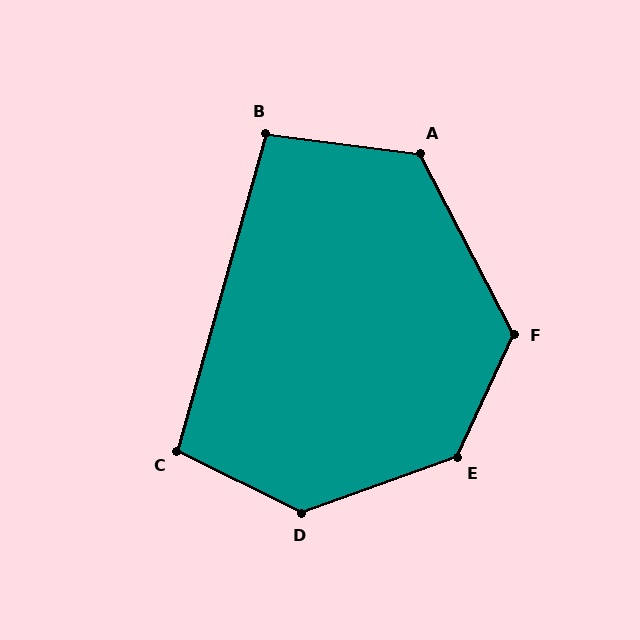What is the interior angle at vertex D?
Approximately 134 degrees (obtuse).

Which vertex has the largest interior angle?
E, at approximately 134 degrees.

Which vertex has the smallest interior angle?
B, at approximately 98 degrees.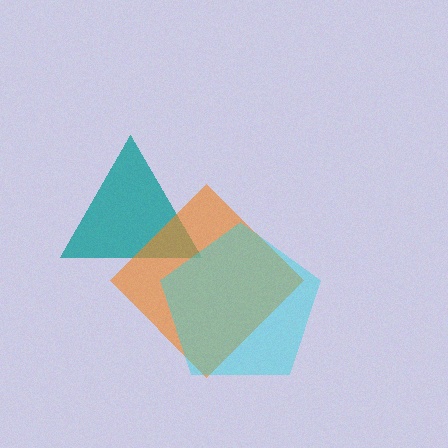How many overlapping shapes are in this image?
There are 3 overlapping shapes in the image.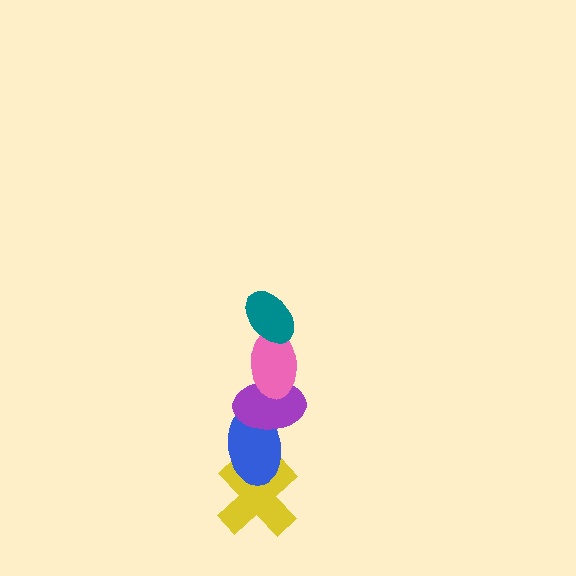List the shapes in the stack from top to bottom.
From top to bottom: the teal ellipse, the pink ellipse, the purple ellipse, the blue ellipse, the yellow cross.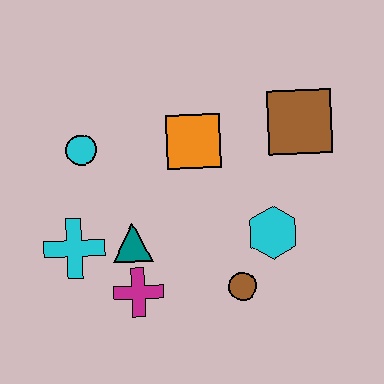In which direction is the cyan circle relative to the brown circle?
The cyan circle is to the left of the brown circle.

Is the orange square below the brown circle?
No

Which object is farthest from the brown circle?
The cyan circle is farthest from the brown circle.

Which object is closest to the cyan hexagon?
The brown circle is closest to the cyan hexagon.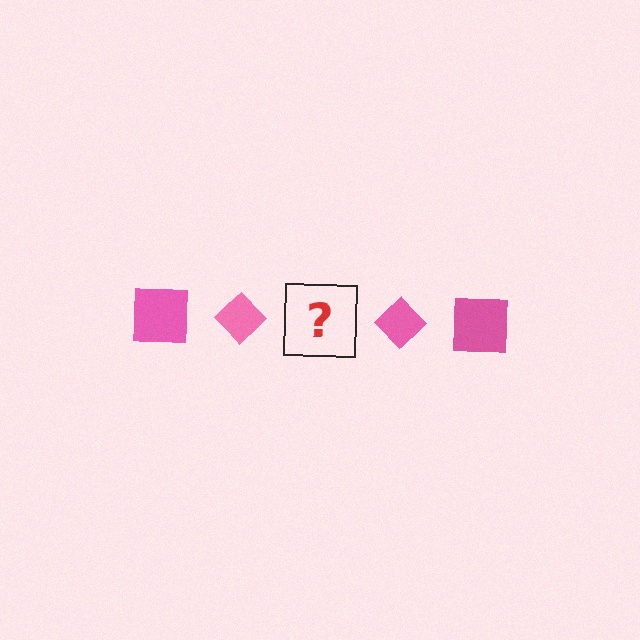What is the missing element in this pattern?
The missing element is a pink square.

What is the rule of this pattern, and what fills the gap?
The rule is that the pattern cycles through square, diamond shapes in pink. The gap should be filled with a pink square.